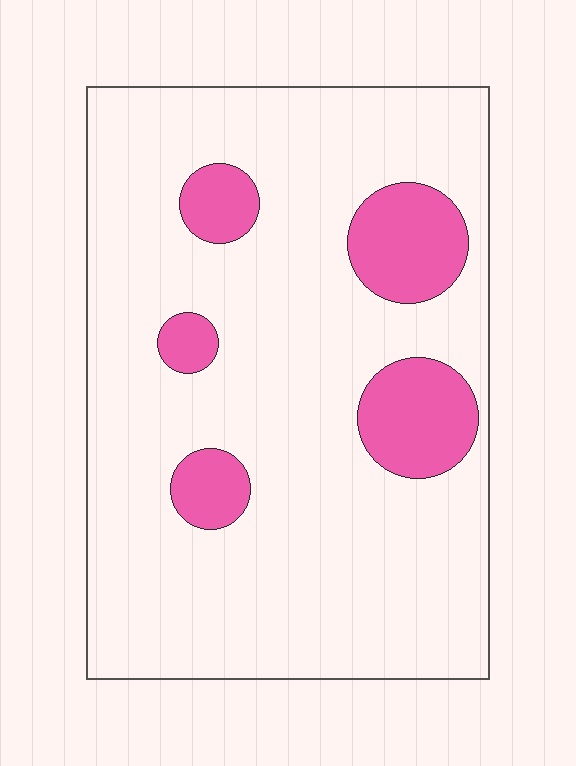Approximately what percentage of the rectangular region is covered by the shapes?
Approximately 15%.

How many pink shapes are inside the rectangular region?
5.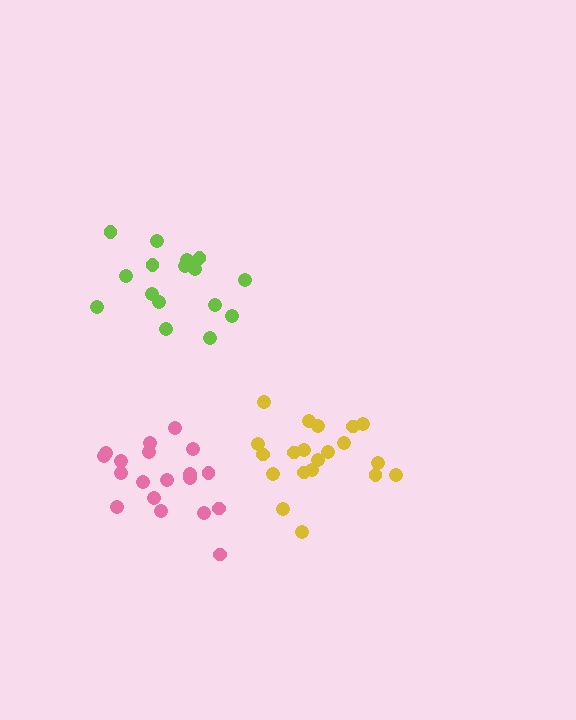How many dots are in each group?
Group 1: 20 dots, Group 2: 16 dots, Group 3: 19 dots (55 total).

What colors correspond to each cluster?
The clusters are colored: yellow, lime, pink.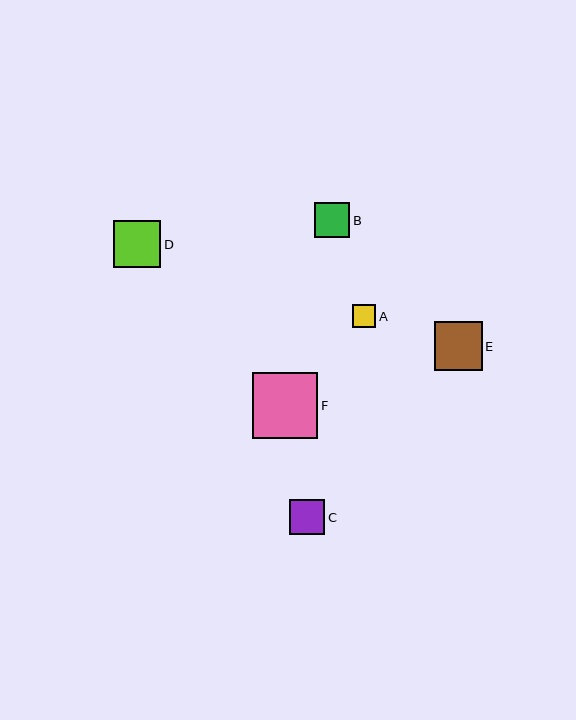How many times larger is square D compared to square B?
Square D is approximately 1.3 times the size of square B.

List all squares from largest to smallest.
From largest to smallest: F, E, D, C, B, A.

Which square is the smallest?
Square A is the smallest with a size of approximately 23 pixels.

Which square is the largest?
Square F is the largest with a size of approximately 65 pixels.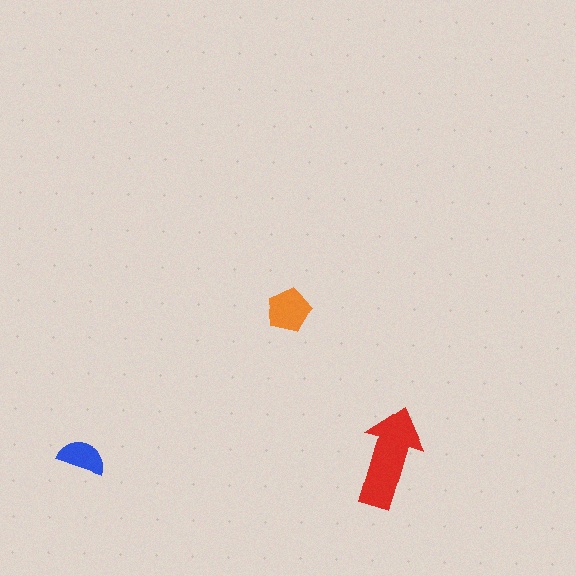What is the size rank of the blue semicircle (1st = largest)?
3rd.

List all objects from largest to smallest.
The red arrow, the orange pentagon, the blue semicircle.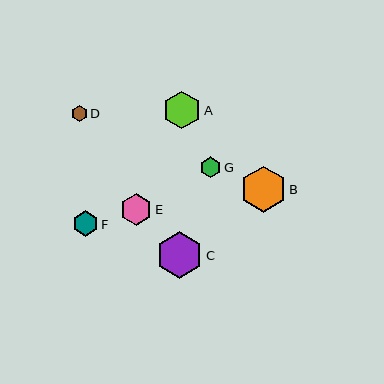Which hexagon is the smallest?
Hexagon D is the smallest with a size of approximately 16 pixels.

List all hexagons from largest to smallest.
From largest to smallest: C, B, A, E, F, G, D.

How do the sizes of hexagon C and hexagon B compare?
Hexagon C and hexagon B are approximately the same size.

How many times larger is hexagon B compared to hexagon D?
Hexagon B is approximately 2.8 times the size of hexagon D.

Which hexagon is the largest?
Hexagon C is the largest with a size of approximately 47 pixels.